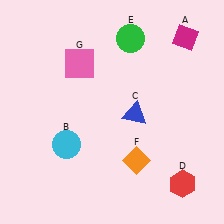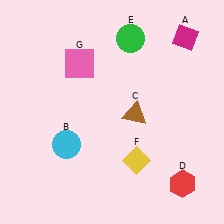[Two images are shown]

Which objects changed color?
C changed from blue to brown. F changed from orange to yellow.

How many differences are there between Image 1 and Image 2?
There are 2 differences between the two images.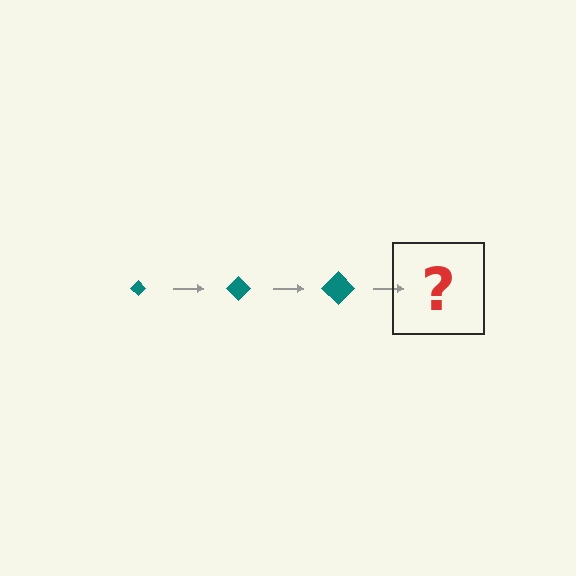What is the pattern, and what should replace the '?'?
The pattern is that the diamond gets progressively larger each step. The '?' should be a teal diamond, larger than the previous one.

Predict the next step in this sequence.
The next step is a teal diamond, larger than the previous one.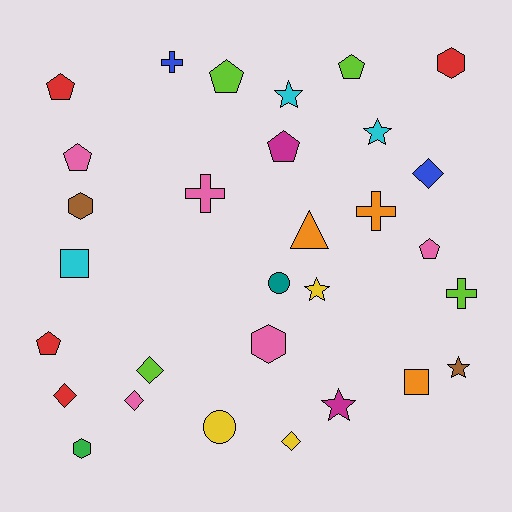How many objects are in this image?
There are 30 objects.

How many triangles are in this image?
There is 1 triangle.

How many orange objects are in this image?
There are 3 orange objects.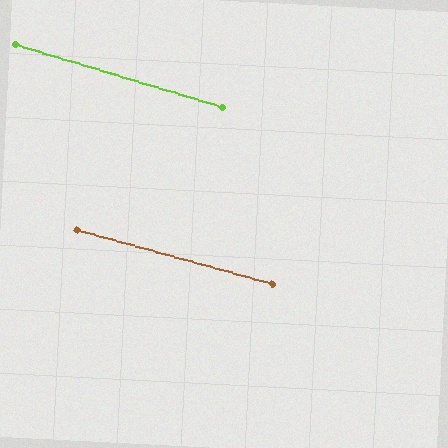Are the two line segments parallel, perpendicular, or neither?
Parallel — their directions differ by only 1.4°.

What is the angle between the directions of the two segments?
Approximately 1 degree.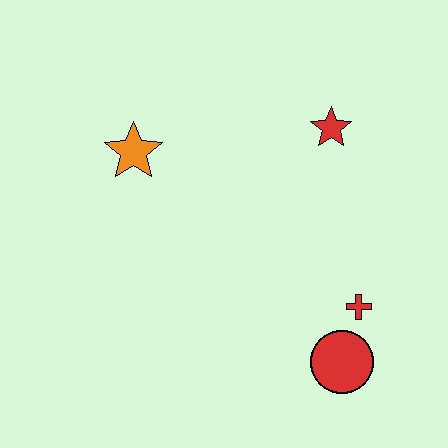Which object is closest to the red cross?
The red circle is closest to the red cross.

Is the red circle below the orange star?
Yes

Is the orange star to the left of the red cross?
Yes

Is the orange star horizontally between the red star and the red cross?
No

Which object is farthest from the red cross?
The orange star is farthest from the red cross.